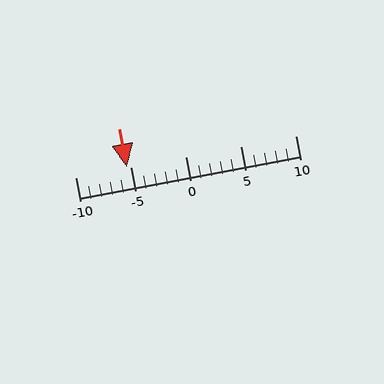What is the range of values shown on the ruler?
The ruler shows values from -10 to 10.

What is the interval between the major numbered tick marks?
The major tick marks are spaced 5 units apart.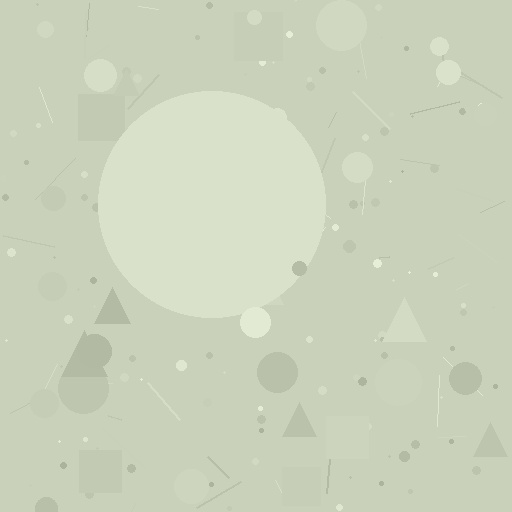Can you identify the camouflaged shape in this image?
The camouflaged shape is a circle.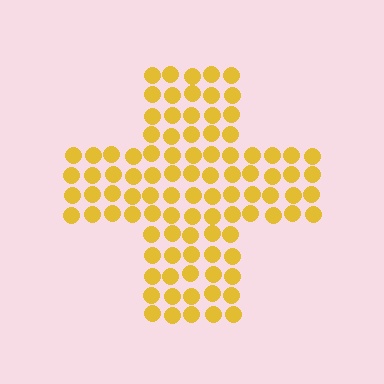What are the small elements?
The small elements are circles.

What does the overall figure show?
The overall figure shows a cross.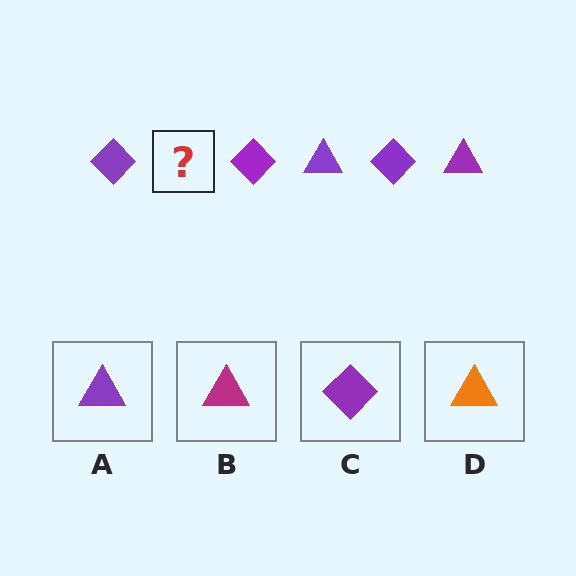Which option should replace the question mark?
Option A.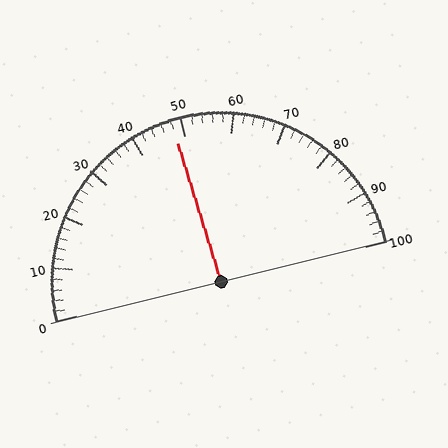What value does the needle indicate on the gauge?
The needle indicates approximately 48.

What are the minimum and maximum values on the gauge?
The gauge ranges from 0 to 100.